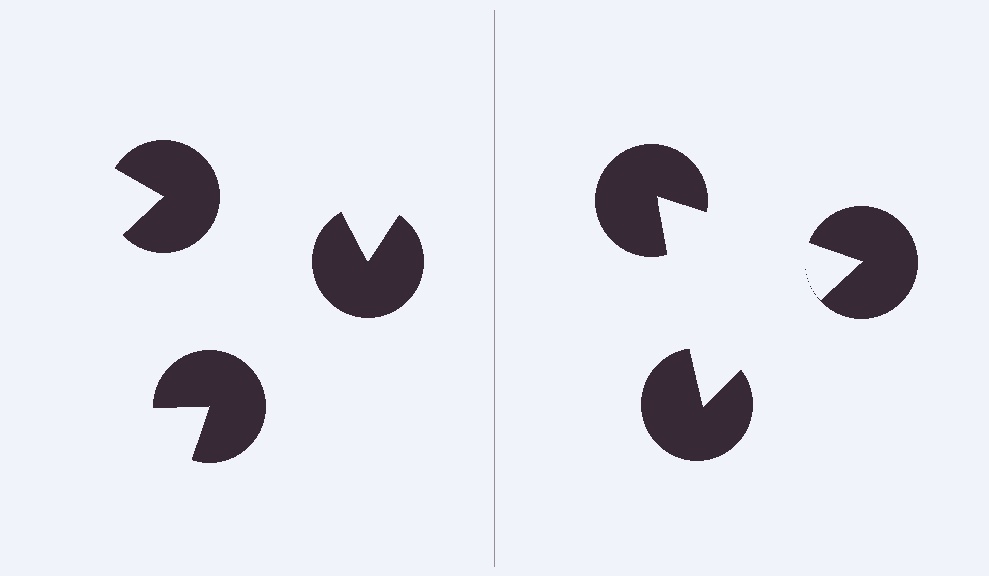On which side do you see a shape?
An illusory triangle appears on the right side. On the left side the wedge cuts are rotated, so no coherent shape forms.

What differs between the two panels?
The pac-man discs are positioned identically on both sides; only the wedge orientations differ. On the right they align to a triangle; on the left they are misaligned.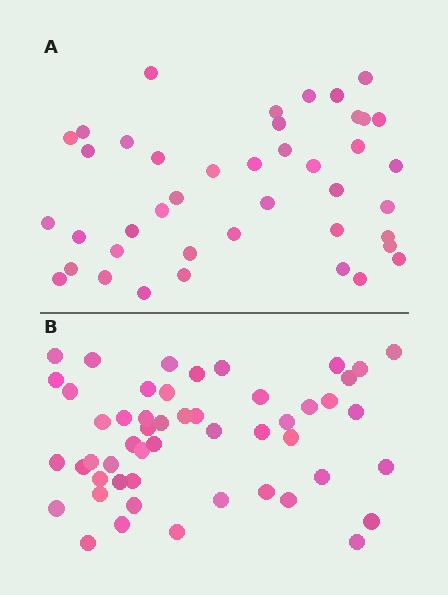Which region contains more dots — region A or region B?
Region B (the bottom region) has more dots.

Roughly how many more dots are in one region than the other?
Region B has roughly 8 or so more dots than region A.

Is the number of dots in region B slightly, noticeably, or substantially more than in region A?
Region B has only slightly more — the two regions are fairly close. The ratio is roughly 1.2 to 1.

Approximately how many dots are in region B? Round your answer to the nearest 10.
About 50 dots. (The exact count is 51, which rounds to 50.)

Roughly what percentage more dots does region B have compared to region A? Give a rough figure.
About 20% more.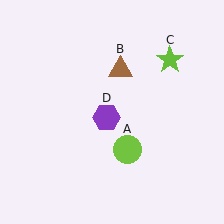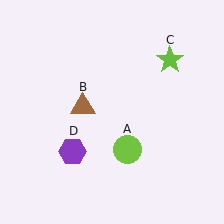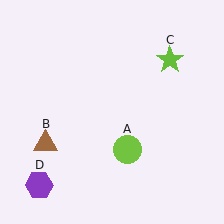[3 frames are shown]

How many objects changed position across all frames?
2 objects changed position: brown triangle (object B), purple hexagon (object D).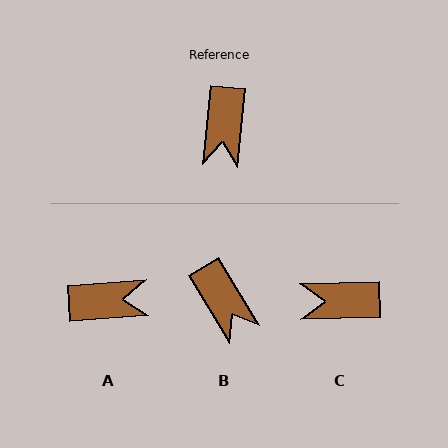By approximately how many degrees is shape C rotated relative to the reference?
Approximately 83 degrees clockwise.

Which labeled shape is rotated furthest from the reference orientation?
A, about 100 degrees away.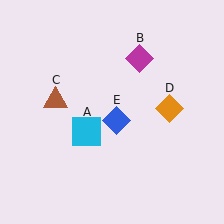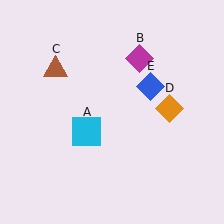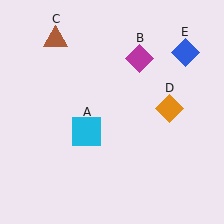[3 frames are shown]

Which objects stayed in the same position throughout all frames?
Cyan square (object A) and magenta diamond (object B) and orange diamond (object D) remained stationary.